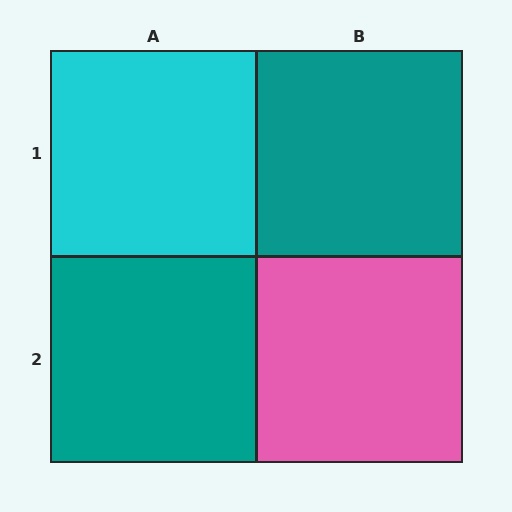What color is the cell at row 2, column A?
Teal.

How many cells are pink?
1 cell is pink.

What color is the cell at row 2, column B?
Pink.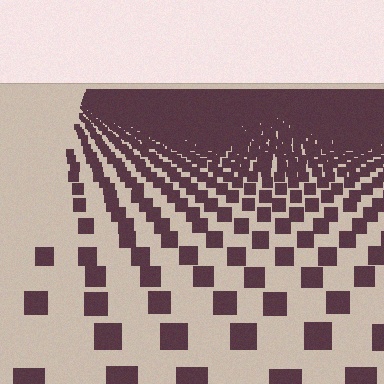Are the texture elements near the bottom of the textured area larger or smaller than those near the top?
Larger. Near the bottom, elements are closer to the viewer and appear at a bigger on-screen size.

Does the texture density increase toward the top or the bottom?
Density increases toward the top.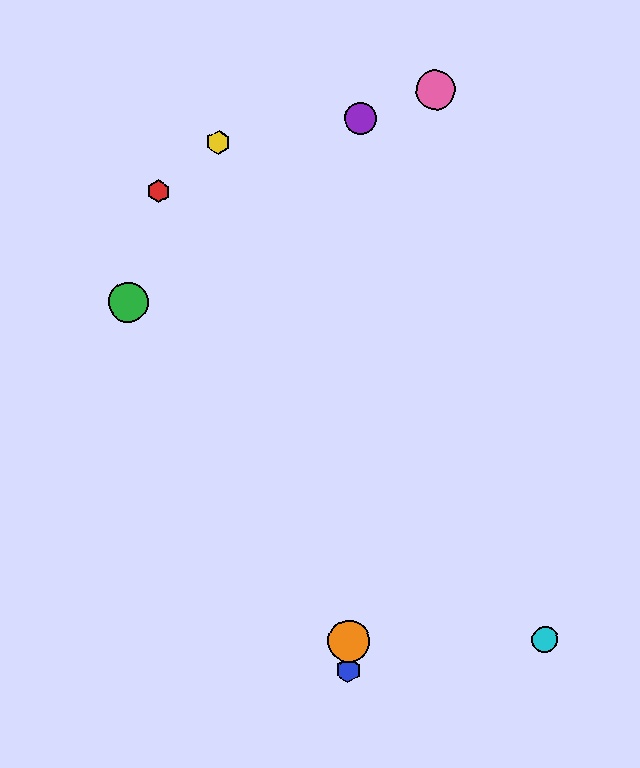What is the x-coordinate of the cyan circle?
The cyan circle is at x≈545.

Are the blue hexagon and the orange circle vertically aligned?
Yes, both are at x≈348.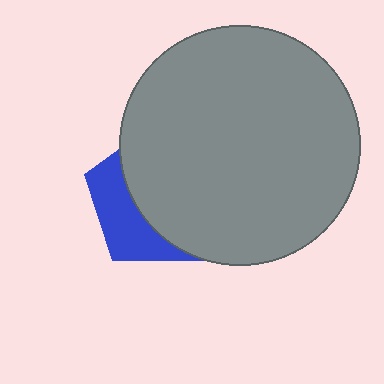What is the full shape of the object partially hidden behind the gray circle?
The partially hidden object is a blue pentagon.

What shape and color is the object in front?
The object in front is a gray circle.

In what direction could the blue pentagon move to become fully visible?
The blue pentagon could move left. That would shift it out from behind the gray circle entirely.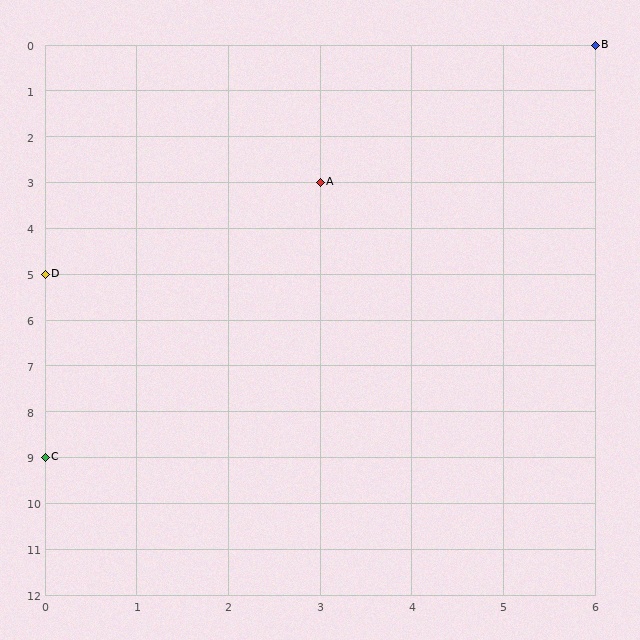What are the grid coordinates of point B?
Point B is at grid coordinates (6, 0).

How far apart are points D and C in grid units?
Points D and C are 4 rows apart.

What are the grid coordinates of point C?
Point C is at grid coordinates (0, 9).